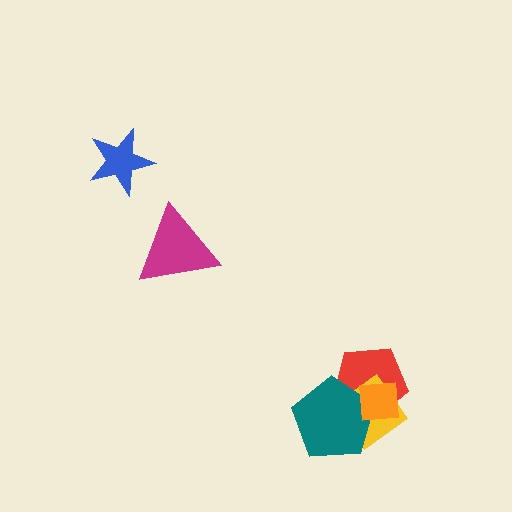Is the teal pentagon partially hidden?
Yes, it is partially covered by another shape.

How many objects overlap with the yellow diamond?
3 objects overlap with the yellow diamond.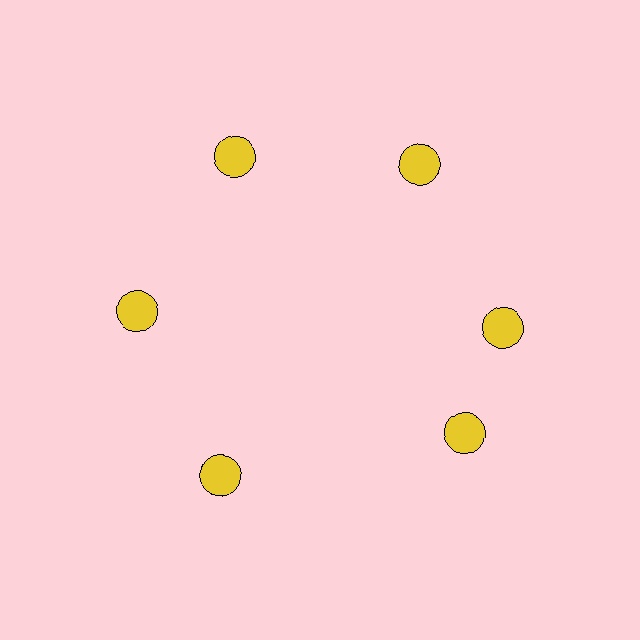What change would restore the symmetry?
The symmetry would be restored by rotating it back into even spacing with its neighbors so that all 6 circles sit at equal angles and equal distance from the center.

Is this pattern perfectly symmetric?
No. The 6 yellow circles are arranged in a ring, but one element near the 5 o'clock position is rotated out of alignment along the ring, breaking the 6-fold rotational symmetry.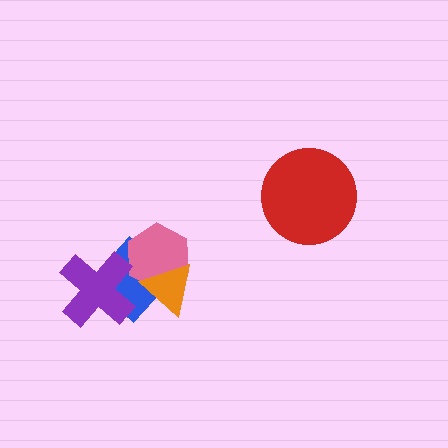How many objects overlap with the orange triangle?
2 objects overlap with the orange triangle.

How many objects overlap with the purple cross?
1 object overlaps with the purple cross.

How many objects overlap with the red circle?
0 objects overlap with the red circle.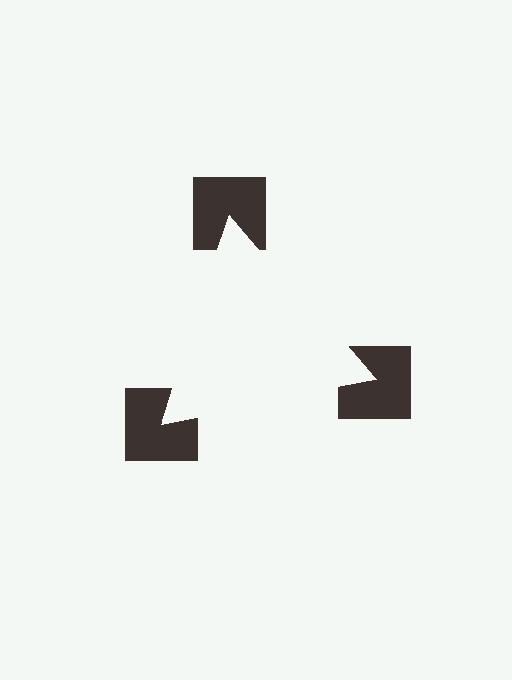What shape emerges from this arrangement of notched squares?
An illusory triangle — its edges are inferred from the aligned wedge cuts in the notched squares, not physically drawn.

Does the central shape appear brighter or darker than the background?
It typically appears slightly brighter than the background, even though no actual brightness change is drawn.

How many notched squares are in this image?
There are 3 — one at each vertex of the illusory triangle.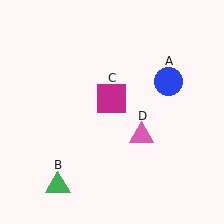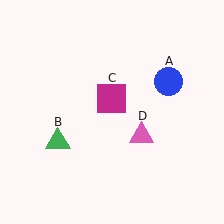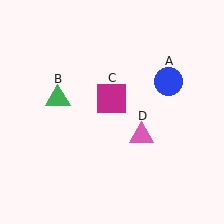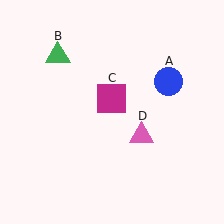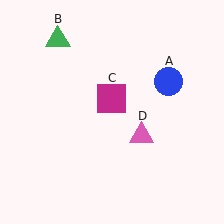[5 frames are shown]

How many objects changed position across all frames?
1 object changed position: green triangle (object B).